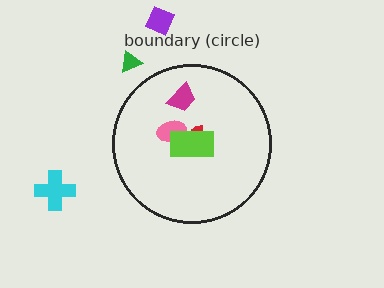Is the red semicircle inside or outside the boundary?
Inside.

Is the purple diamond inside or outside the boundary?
Outside.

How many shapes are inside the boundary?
4 inside, 3 outside.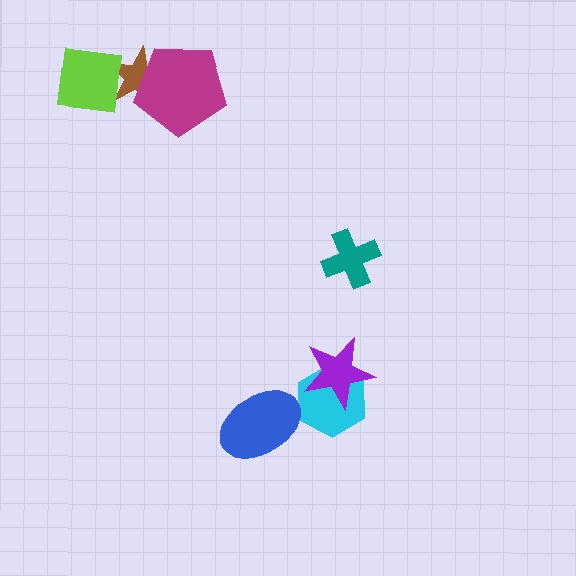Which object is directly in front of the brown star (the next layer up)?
The lime square is directly in front of the brown star.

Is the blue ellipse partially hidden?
No, no other shape covers it.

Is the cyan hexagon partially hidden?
Yes, it is partially covered by another shape.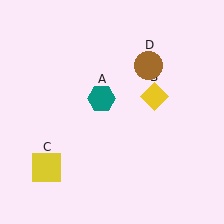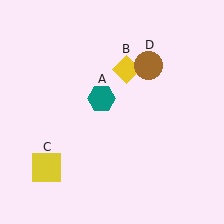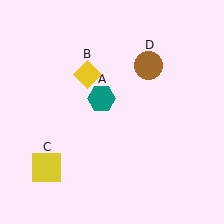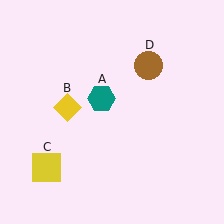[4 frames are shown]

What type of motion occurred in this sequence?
The yellow diamond (object B) rotated counterclockwise around the center of the scene.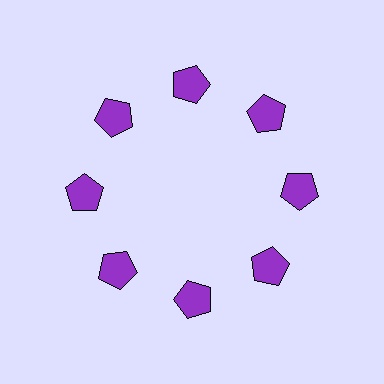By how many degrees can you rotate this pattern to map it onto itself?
The pattern maps onto itself every 45 degrees of rotation.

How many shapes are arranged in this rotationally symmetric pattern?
There are 8 shapes, arranged in 8 groups of 1.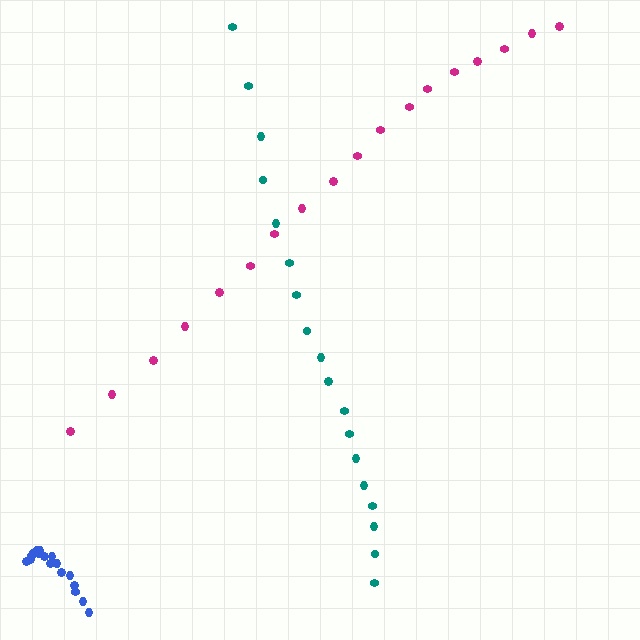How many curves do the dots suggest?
There are 3 distinct paths.